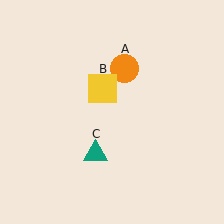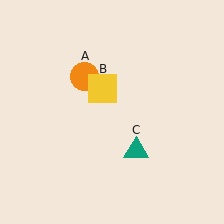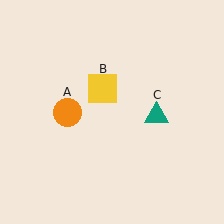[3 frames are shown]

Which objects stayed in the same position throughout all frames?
Yellow square (object B) remained stationary.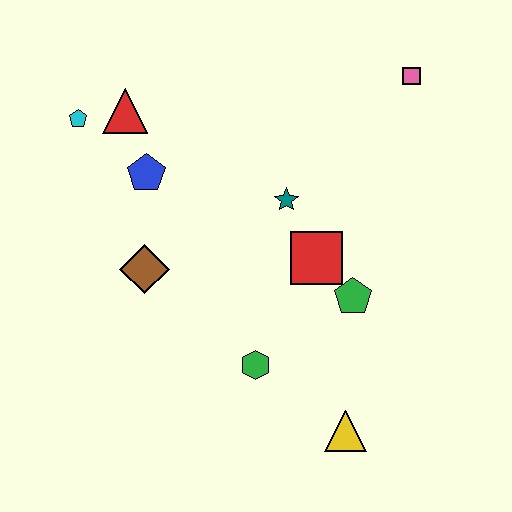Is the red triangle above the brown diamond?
Yes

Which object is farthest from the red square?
The cyan pentagon is farthest from the red square.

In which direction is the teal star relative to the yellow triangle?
The teal star is above the yellow triangle.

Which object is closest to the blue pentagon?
The red triangle is closest to the blue pentagon.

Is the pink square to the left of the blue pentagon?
No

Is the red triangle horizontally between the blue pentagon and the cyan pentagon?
Yes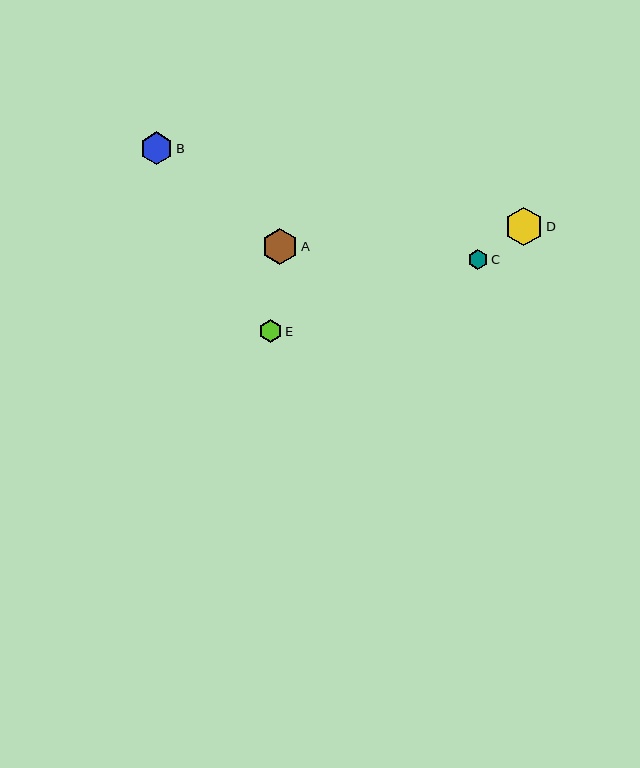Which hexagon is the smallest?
Hexagon C is the smallest with a size of approximately 20 pixels.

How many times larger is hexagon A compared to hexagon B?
Hexagon A is approximately 1.1 times the size of hexagon B.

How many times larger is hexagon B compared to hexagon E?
Hexagon B is approximately 1.4 times the size of hexagon E.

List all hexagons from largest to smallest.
From largest to smallest: D, A, B, E, C.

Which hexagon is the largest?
Hexagon D is the largest with a size of approximately 39 pixels.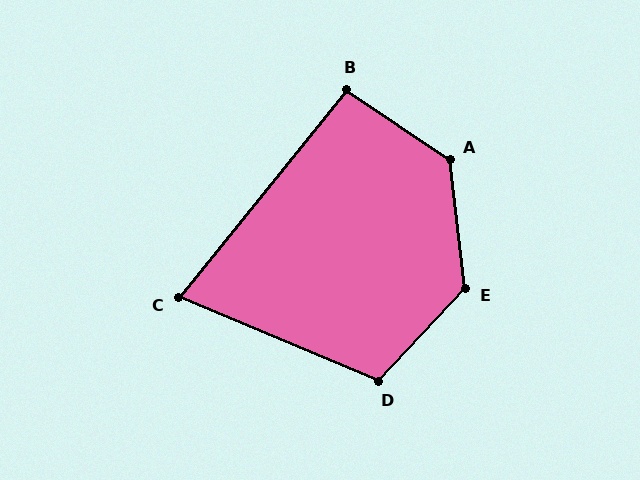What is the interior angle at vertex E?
Approximately 130 degrees (obtuse).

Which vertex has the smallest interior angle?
C, at approximately 74 degrees.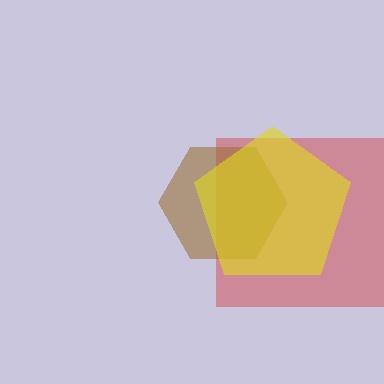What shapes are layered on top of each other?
The layered shapes are: a red square, a brown hexagon, a yellow pentagon.